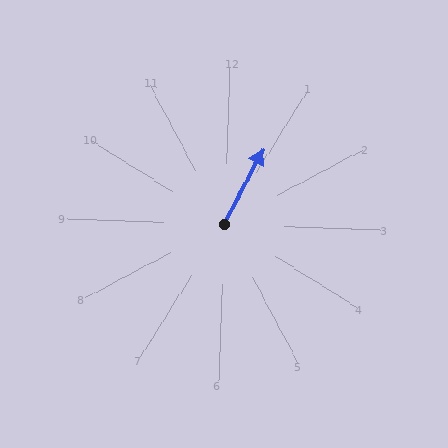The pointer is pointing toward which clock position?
Roughly 1 o'clock.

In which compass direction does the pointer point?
Northeast.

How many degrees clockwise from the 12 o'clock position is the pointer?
Approximately 25 degrees.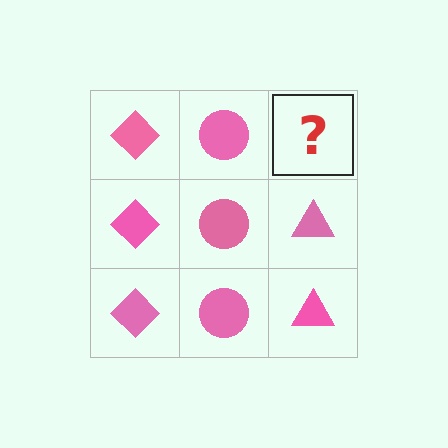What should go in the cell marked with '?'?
The missing cell should contain a pink triangle.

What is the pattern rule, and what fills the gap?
The rule is that each column has a consistent shape. The gap should be filled with a pink triangle.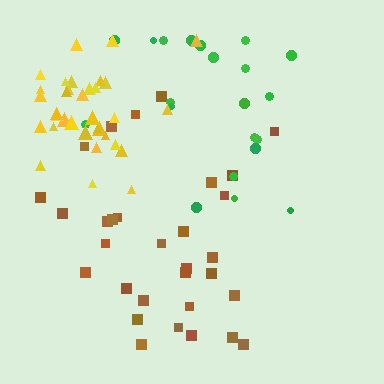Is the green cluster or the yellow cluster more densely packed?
Yellow.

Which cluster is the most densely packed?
Yellow.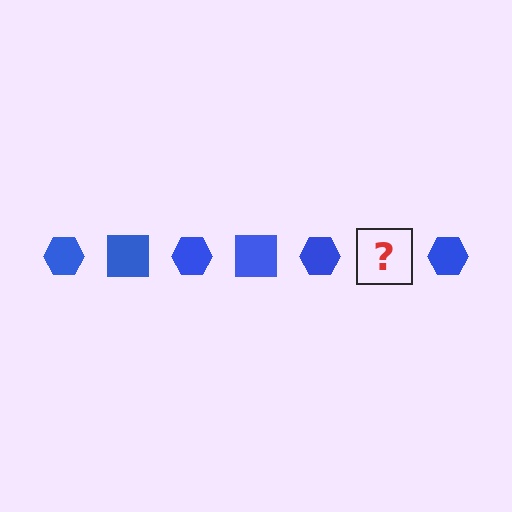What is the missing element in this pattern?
The missing element is a blue square.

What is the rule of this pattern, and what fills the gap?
The rule is that the pattern cycles through hexagon, square shapes in blue. The gap should be filled with a blue square.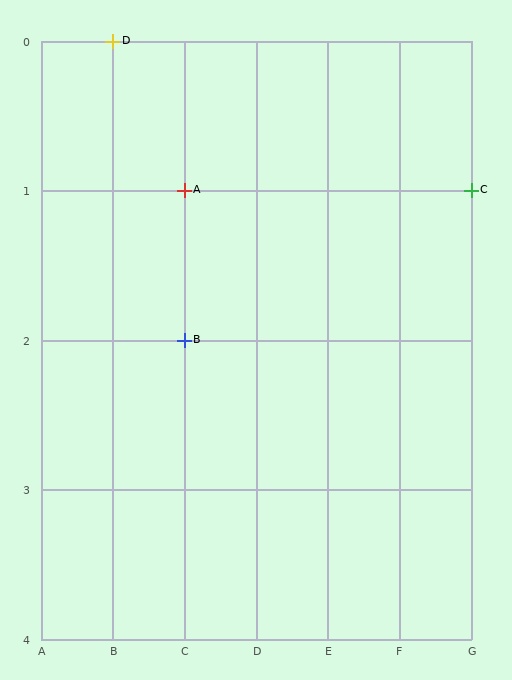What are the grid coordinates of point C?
Point C is at grid coordinates (G, 1).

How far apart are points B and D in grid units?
Points B and D are 1 column and 2 rows apart (about 2.2 grid units diagonally).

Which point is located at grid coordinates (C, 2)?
Point B is at (C, 2).